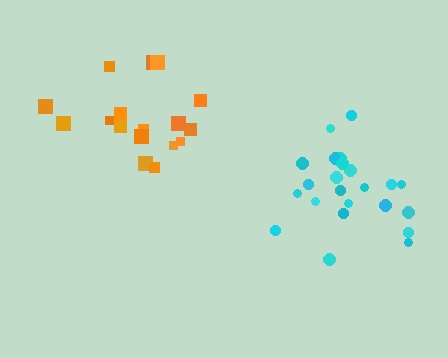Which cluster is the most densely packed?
Cyan.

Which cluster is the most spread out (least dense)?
Orange.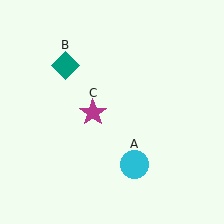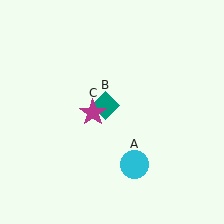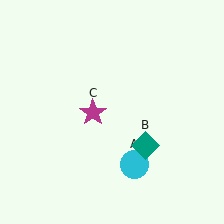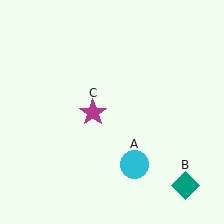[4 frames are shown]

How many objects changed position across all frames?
1 object changed position: teal diamond (object B).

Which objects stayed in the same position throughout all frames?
Cyan circle (object A) and magenta star (object C) remained stationary.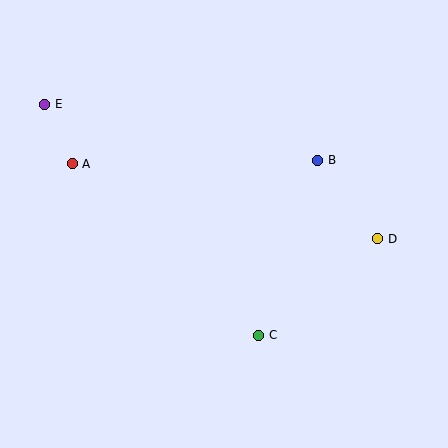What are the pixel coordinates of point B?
Point B is at (318, 160).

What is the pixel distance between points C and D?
The distance between C and D is 153 pixels.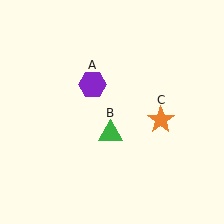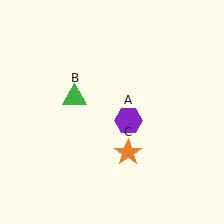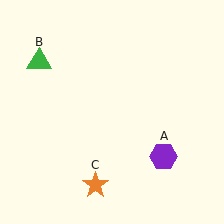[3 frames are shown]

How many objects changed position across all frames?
3 objects changed position: purple hexagon (object A), green triangle (object B), orange star (object C).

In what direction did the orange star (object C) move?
The orange star (object C) moved down and to the left.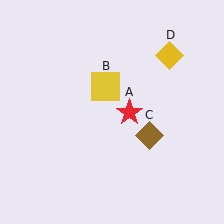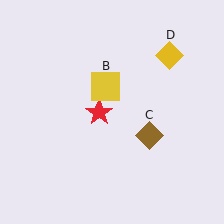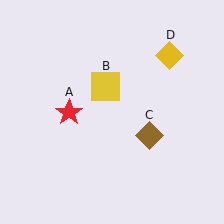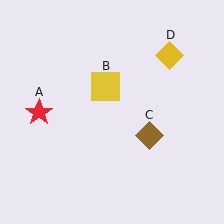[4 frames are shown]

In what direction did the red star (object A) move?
The red star (object A) moved left.